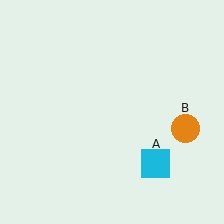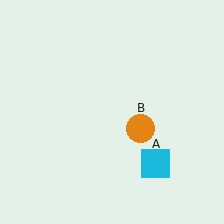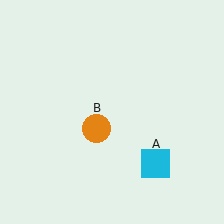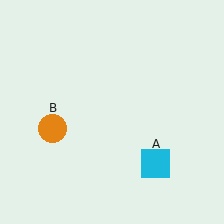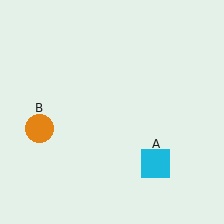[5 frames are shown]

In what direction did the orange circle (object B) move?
The orange circle (object B) moved left.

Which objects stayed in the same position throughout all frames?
Cyan square (object A) remained stationary.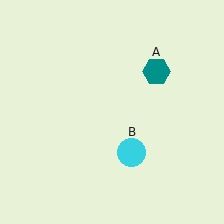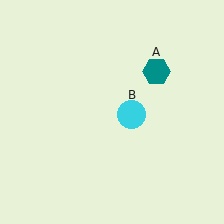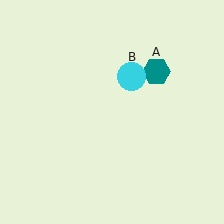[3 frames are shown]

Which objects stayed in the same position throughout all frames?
Teal hexagon (object A) remained stationary.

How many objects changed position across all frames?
1 object changed position: cyan circle (object B).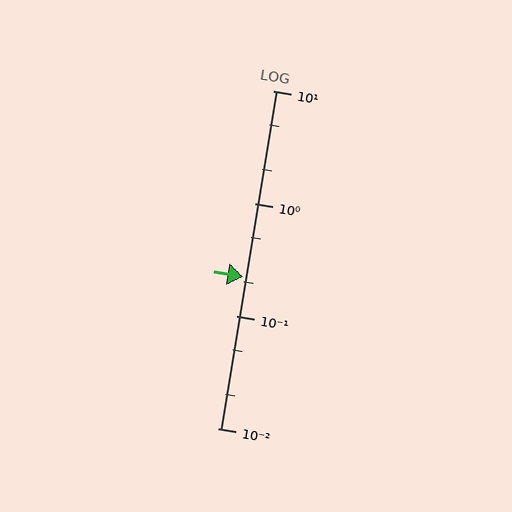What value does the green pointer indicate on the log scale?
The pointer indicates approximately 0.22.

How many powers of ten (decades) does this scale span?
The scale spans 3 decades, from 0.01 to 10.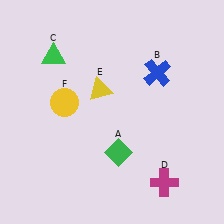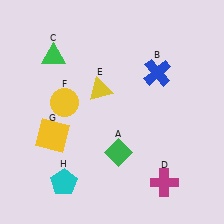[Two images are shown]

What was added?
A yellow square (G), a cyan pentagon (H) were added in Image 2.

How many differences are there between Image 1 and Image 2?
There are 2 differences between the two images.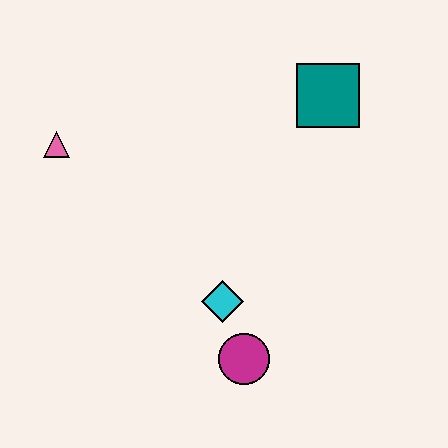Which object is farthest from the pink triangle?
The magenta circle is farthest from the pink triangle.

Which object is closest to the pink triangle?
The cyan diamond is closest to the pink triangle.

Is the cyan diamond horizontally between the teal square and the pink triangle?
Yes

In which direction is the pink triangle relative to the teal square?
The pink triangle is to the left of the teal square.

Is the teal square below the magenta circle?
No